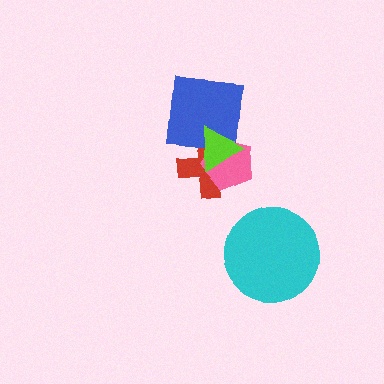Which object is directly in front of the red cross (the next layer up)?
The blue square is directly in front of the red cross.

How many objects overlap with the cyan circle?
0 objects overlap with the cyan circle.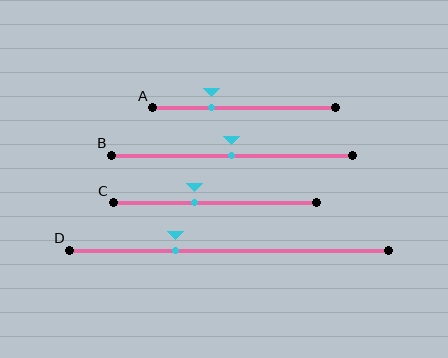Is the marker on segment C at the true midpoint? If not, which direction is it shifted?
No, the marker on segment C is shifted to the left by about 10% of the segment length.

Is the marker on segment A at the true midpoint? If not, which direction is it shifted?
No, the marker on segment A is shifted to the left by about 18% of the segment length.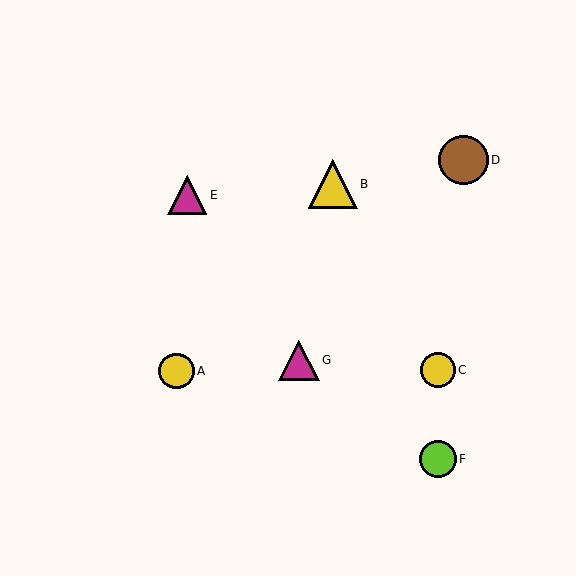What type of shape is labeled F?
Shape F is a lime circle.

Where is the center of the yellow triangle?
The center of the yellow triangle is at (333, 184).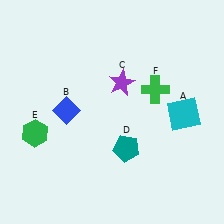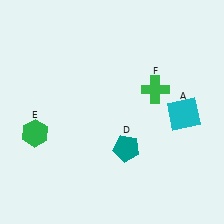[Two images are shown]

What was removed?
The purple star (C), the blue diamond (B) were removed in Image 2.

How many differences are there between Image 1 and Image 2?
There are 2 differences between the two images.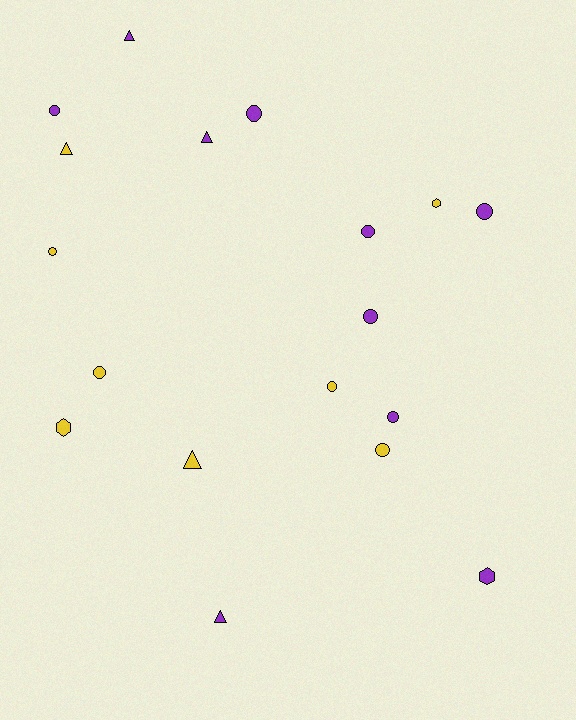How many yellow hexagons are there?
There are 2 yellow hexagons.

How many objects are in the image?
There are 18 objects.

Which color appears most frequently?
Purple, with 10 objects.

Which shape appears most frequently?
Circle, with 10 objects.